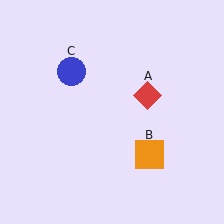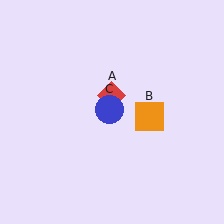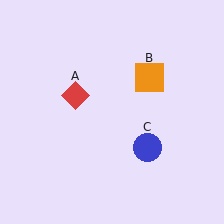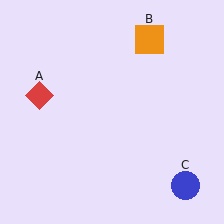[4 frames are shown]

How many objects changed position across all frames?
3 objects changed position: red diamond (object A), orange square (object B), blue circle (object C).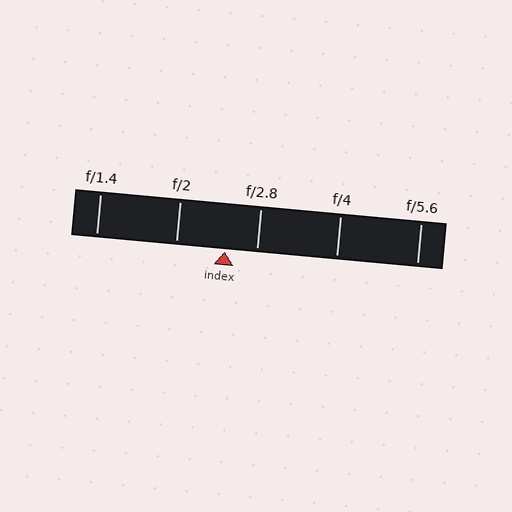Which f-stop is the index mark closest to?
The index mark is closest to f/2.8.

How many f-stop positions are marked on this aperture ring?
There are 5 f-stop positions marked.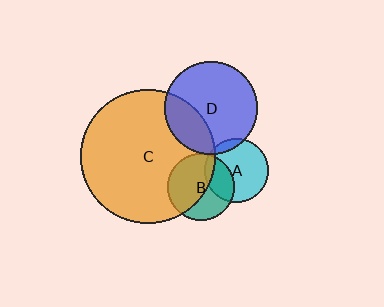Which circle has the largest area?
Circle C (orange).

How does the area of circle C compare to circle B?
Approximately 4.0 times.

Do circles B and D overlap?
Yes.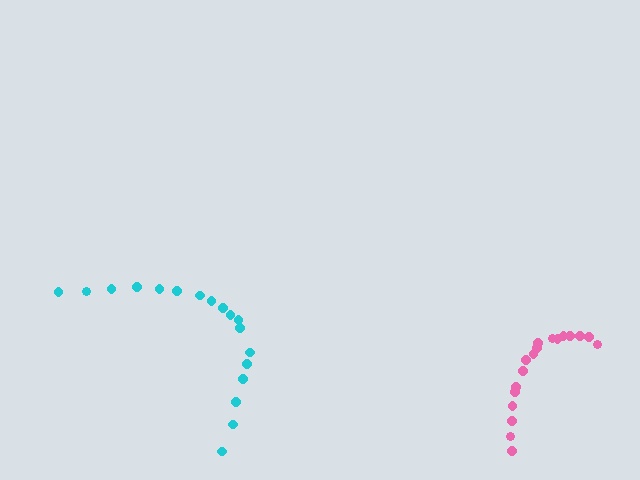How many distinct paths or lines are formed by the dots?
There are 2 distinct paths.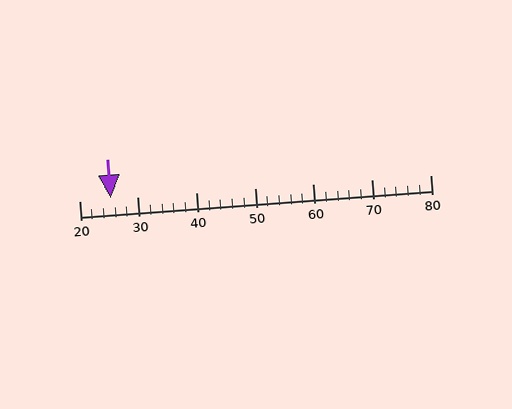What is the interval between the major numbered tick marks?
The major tick marks are spaced 10 units apart.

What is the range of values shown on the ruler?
The ruler shows values from 20 to 80.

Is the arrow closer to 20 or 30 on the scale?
The arrow is closer to 30.